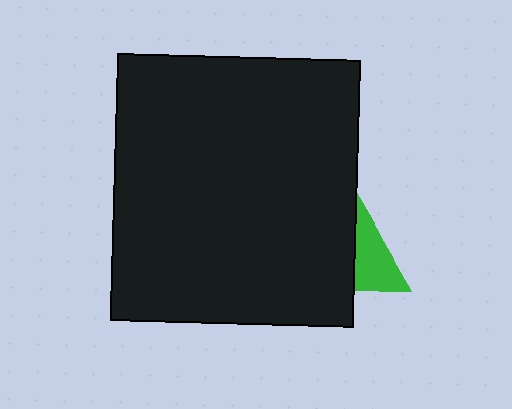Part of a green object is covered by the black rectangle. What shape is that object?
It is a triangle.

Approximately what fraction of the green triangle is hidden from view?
Roughly 67% of the green triangle is hidden behind the black rectangle.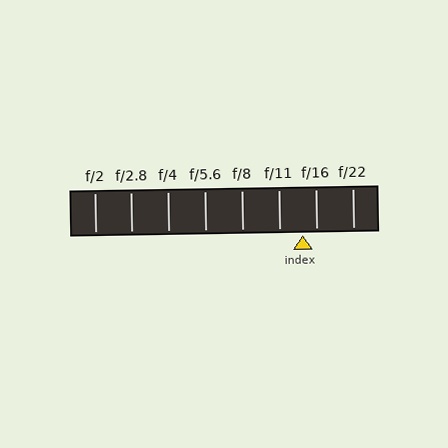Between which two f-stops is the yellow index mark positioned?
The index mark is between f/11 and f/16.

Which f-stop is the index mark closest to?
The index mark is closest to f/16.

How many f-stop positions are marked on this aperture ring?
There are 8 f-stop positions marked.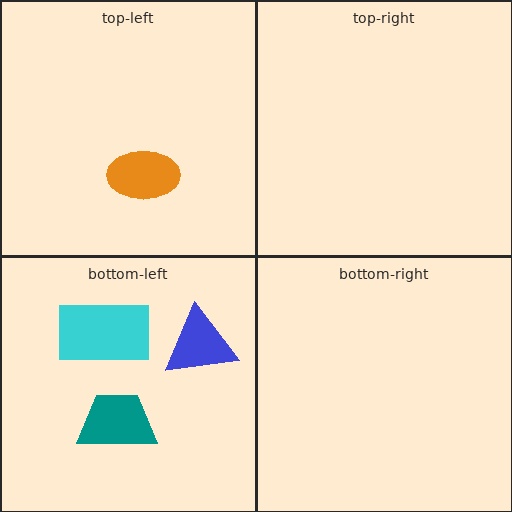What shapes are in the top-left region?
The orange ellipse.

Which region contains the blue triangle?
The bottom-left region.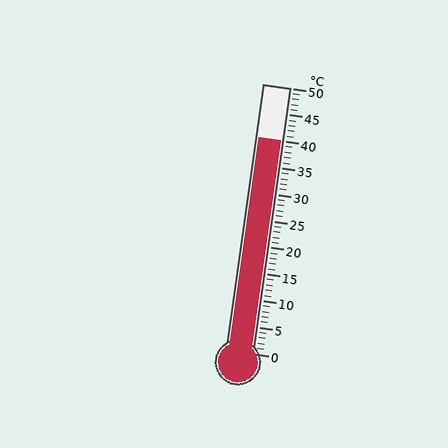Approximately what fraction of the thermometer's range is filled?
The thermometer is filled to approximately 80% of its range.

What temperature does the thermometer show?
The thermometer shows approximately 40°C.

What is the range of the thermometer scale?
The thermometer scale ranges from 0°C to 50°C.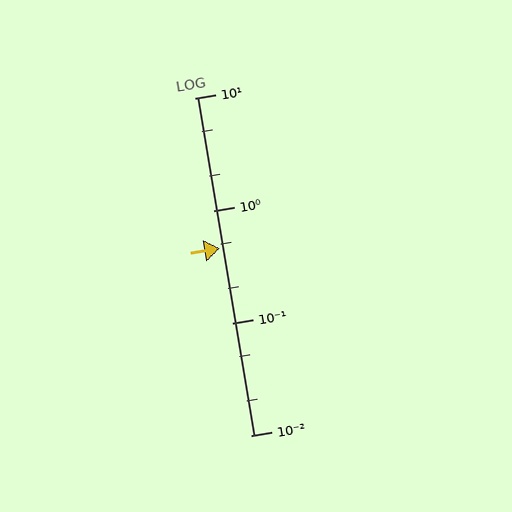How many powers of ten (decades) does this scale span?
The scale spans 3 decades, from 0.01 to 10.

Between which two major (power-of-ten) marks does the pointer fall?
The pointer is between 0.1 and 1.